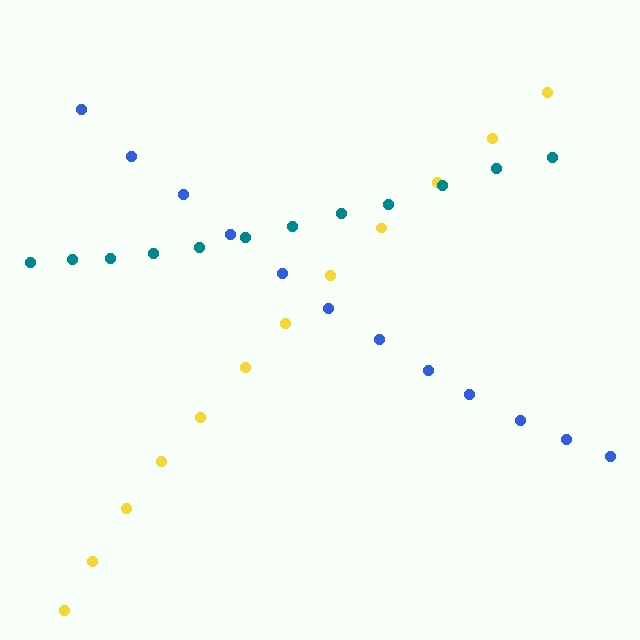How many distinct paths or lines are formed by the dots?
There are 3 distinct paths.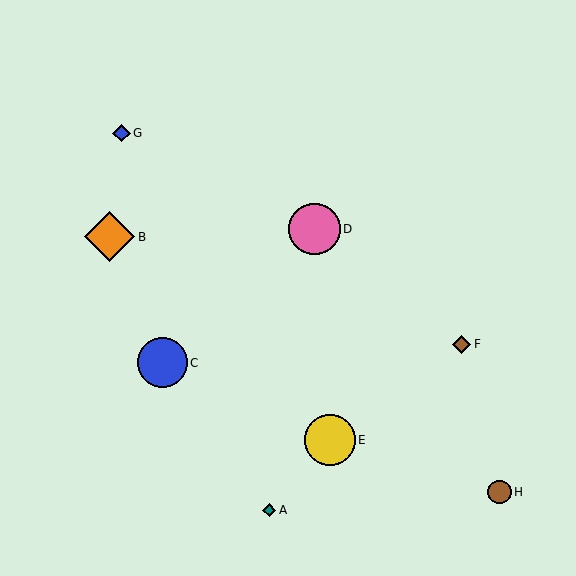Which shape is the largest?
The pink circle (labeled D) is the largest.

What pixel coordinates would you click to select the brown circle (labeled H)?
Click at (499, 492) to select the brown circle H.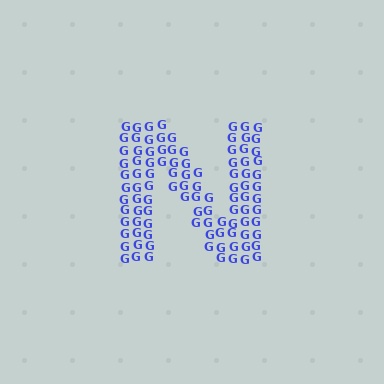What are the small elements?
The small elements are letter G's.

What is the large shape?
The large shape is the letter N.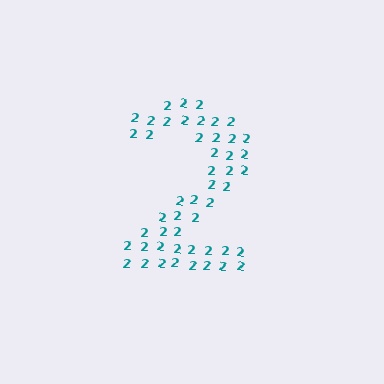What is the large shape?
The large shape is the digit 2.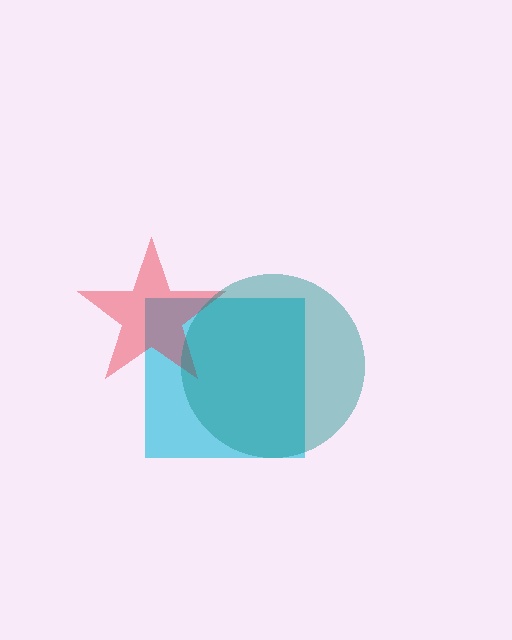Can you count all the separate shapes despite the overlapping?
Yes, there are 3 separate shapes.